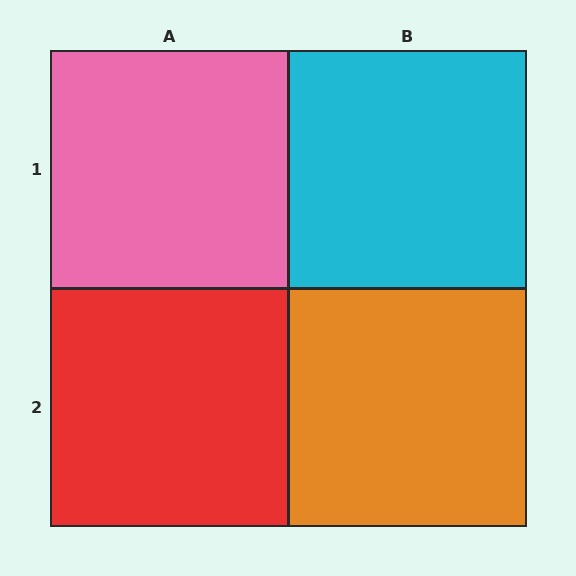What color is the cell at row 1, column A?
Pink.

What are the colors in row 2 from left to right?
Red, orange.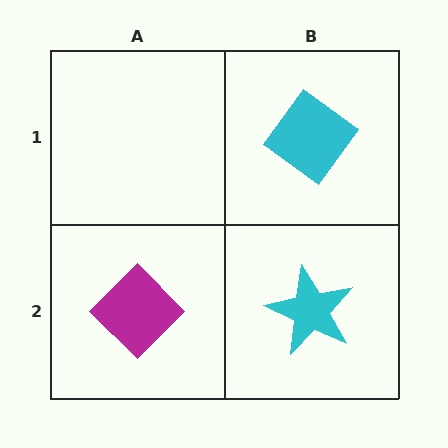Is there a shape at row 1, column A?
No, that cell is empty.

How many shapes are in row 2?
2 shapes.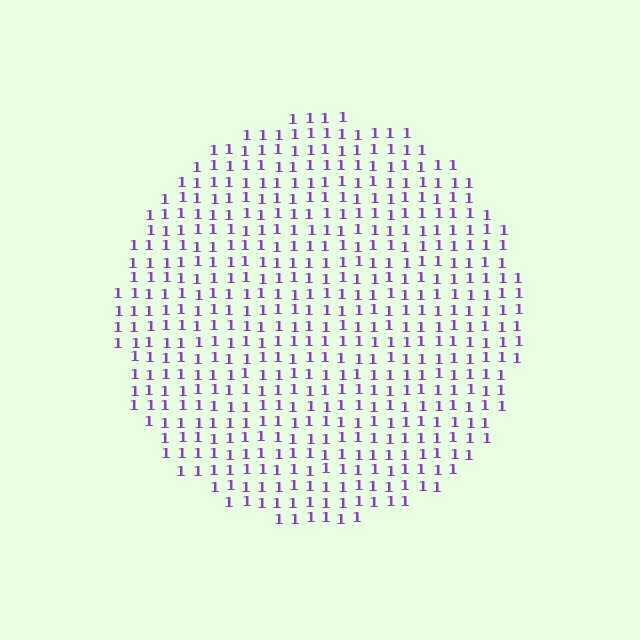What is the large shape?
The large shape is a circle.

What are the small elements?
The small elements are digit 1's.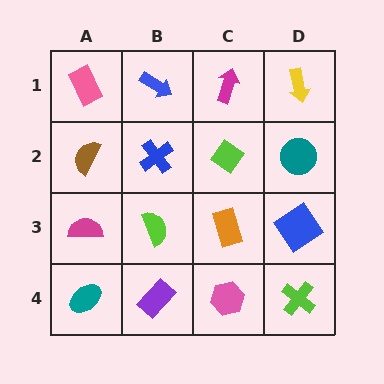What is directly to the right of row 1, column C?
A yellow arrow.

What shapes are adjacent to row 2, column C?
A magenta arrow (row 1, column C), an orange rectangle (row 3, column C), a blue cross (row 2, column B), a teal circle (row 2, column D).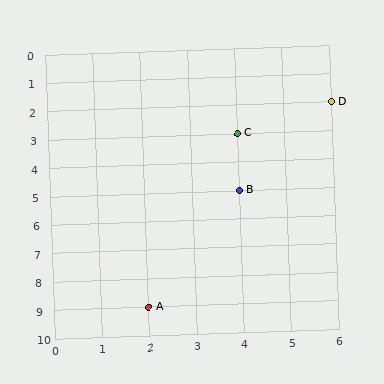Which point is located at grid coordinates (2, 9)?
Point A is at (2, 9).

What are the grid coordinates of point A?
Point A is at grid coordinates (2, 9).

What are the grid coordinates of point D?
Point D is at grid coordinates (6, 2).